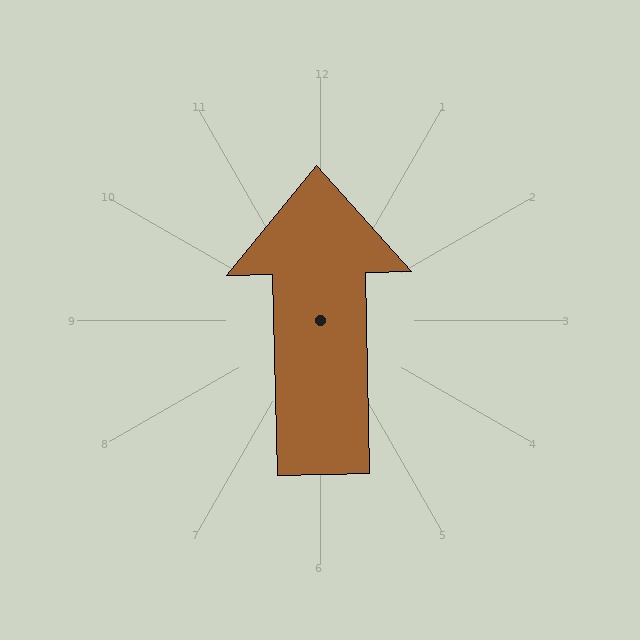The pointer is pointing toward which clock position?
Roughly 12 o'clock.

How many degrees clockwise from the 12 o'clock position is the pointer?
Approximately 359 degrees.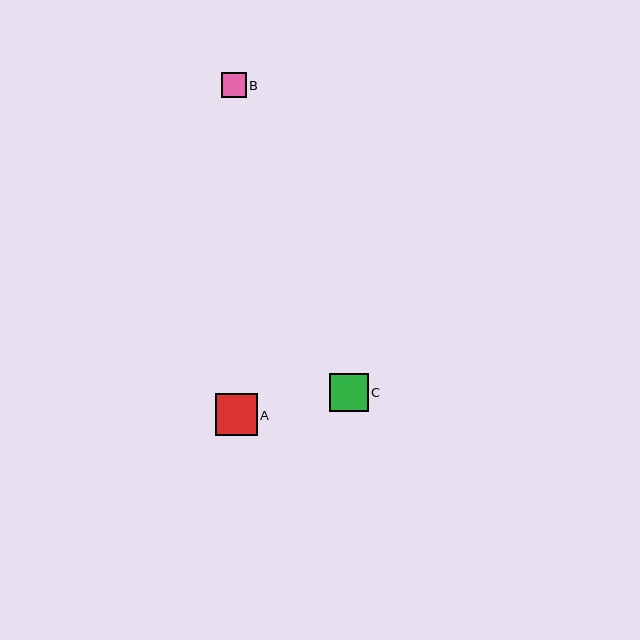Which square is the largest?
Square A is the largest with a size of approximately 42 pixels.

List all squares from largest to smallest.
From largest to smallest: A, C, B.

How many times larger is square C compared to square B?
Square C is approximately 1.5 times the size of square B.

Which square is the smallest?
Square B is the smallest with a size of approximately 25 pixels.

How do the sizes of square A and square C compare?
Square A and square C are approximately the same size.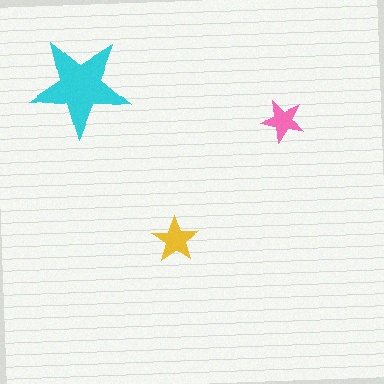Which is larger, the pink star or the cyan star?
The cyan one.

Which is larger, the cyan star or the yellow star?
The cyan one.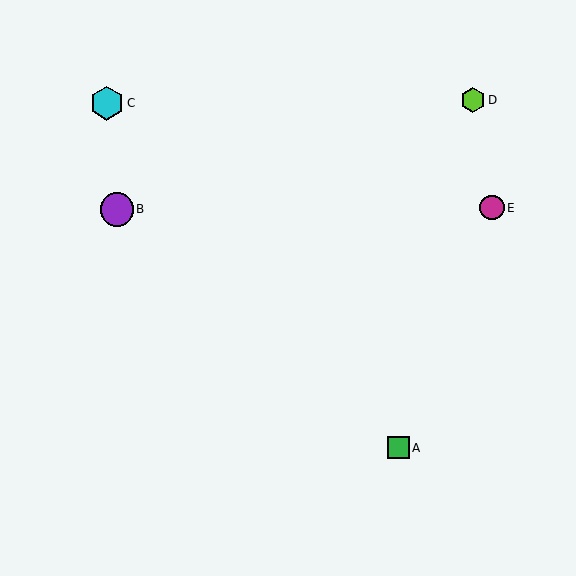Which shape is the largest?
The cyan hexagon (labeled C) is the largest.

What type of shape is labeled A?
Shape A is a green square.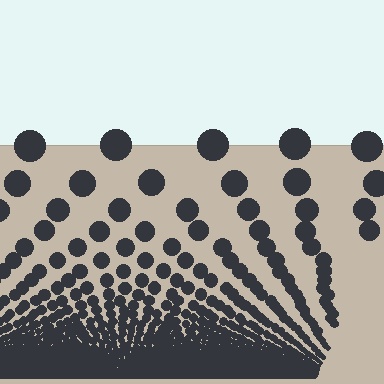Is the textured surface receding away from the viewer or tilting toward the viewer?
The surface appears to tilt toward the viewer. Texture elements get larger and sparser toward the top.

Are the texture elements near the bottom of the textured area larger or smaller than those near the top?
Smaller. The gradient is inverted — elements near the bottom are smaller and denser.